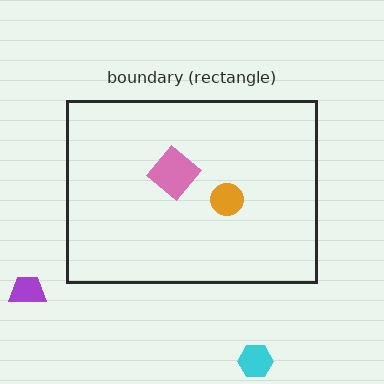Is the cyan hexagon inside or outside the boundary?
Outside.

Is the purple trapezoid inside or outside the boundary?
Outside.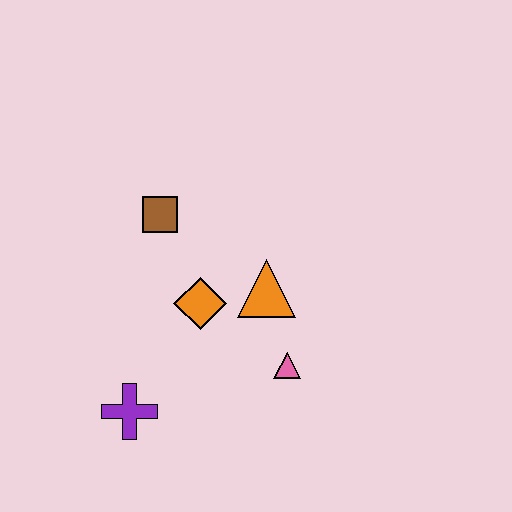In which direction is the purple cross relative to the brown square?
The purple cross is below the brown square.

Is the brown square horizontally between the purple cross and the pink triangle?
Yes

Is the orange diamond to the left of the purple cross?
No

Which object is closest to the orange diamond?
The orange triangle is closest to the orange diamond.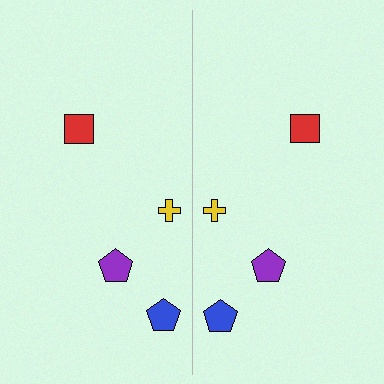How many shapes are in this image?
There are 8 shapes in this image.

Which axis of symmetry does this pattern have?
The pattern has a vertical axis of symmetry running through the center of the image.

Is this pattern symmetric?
Yes, this pattern has bilateral (reflection) symmetry.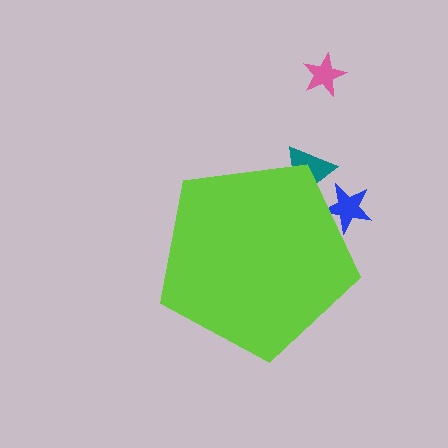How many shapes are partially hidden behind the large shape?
2 shapes are partially hidden.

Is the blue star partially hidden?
Yes, the blue star is partially hidden behind the lime pentagon.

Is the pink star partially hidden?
No, the pink star is fully visible.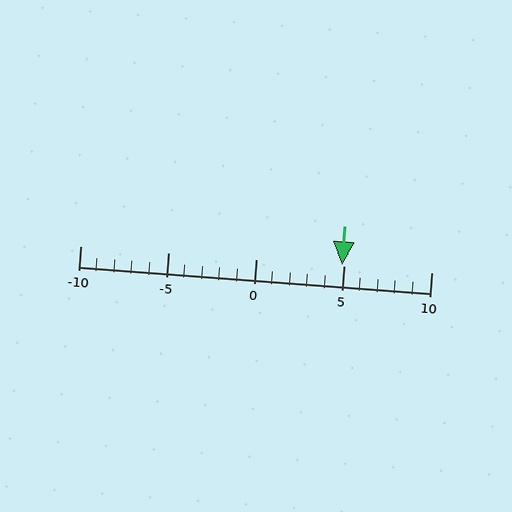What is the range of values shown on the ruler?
The ruler shows values from -10 to 10.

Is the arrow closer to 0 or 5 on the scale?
The arrow is closer to 5.